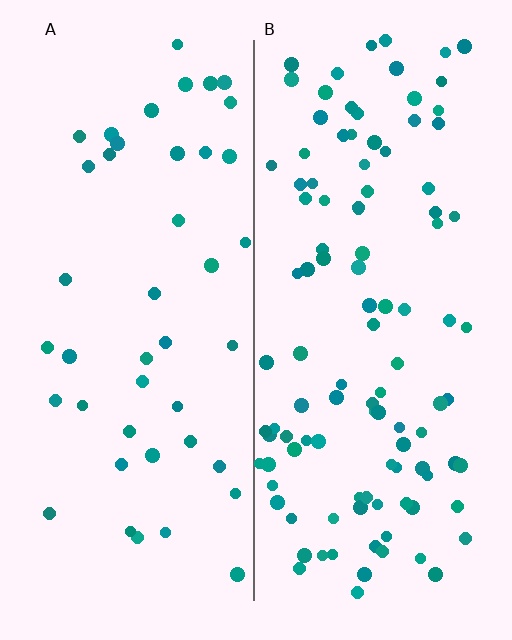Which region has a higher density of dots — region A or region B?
B (the right).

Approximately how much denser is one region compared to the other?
Approximately 2.6× — region B over region A.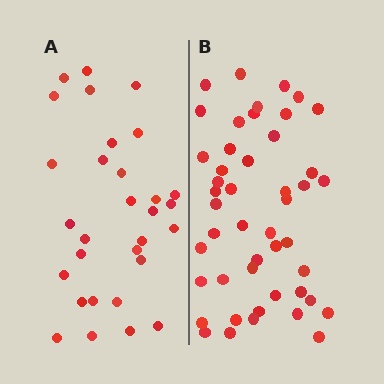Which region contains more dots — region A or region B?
Region B (the right region) has more dots.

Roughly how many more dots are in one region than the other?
Region B has approximately 15 more dots than region A.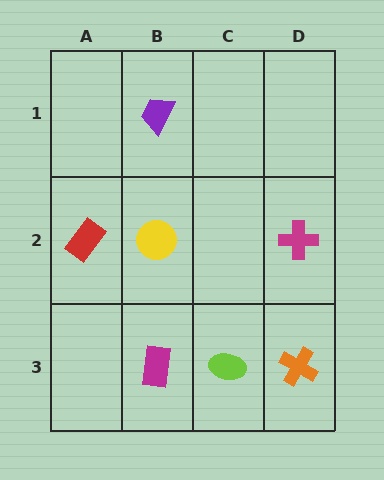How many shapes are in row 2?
3 shapes.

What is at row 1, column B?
A purple trapezoid.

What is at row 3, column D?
An orange cross.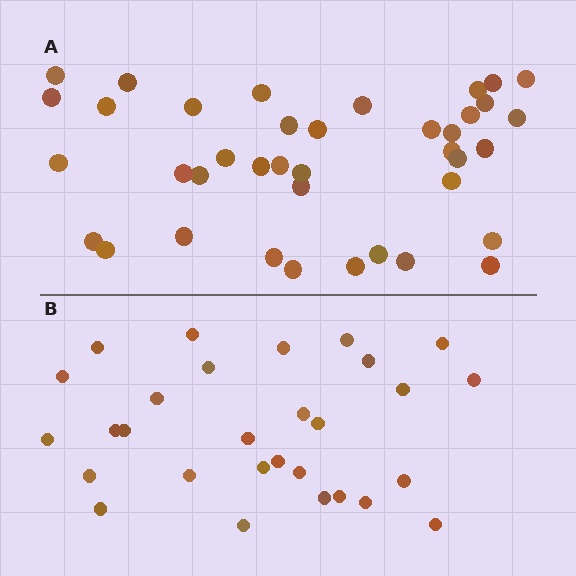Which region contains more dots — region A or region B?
Region A (the top region) has more dots.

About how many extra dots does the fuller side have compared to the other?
Region A has roughly 10 or so more dots than region B.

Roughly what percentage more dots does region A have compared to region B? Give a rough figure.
About 35% more.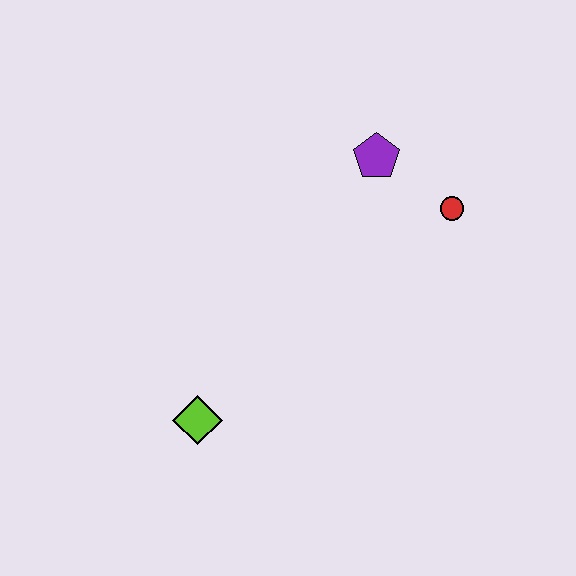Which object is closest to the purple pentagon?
The red circle is closest to the purple pentagon.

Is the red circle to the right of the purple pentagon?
Yes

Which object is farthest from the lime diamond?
The red circle is farthest from the lime diamond.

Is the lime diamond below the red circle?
Yes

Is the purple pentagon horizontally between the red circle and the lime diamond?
Yes